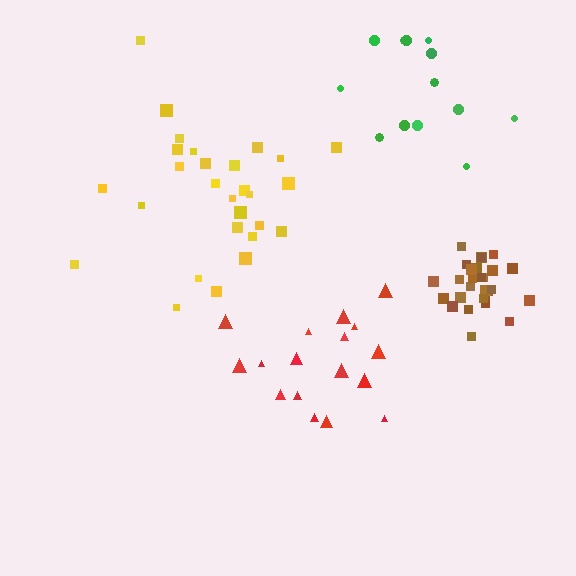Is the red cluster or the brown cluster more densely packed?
Brown.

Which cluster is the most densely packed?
Brown.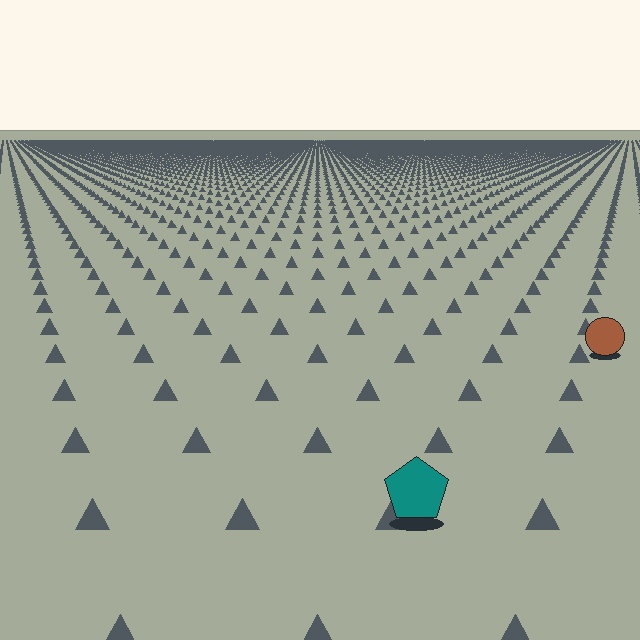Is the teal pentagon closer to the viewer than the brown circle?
Yes. The teal pentagon is closer — you can tell from the texture gradient: the ground texture is coarser near it.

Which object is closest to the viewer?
The teal pentagon is closest. The texture marks near it are larger and more spread out.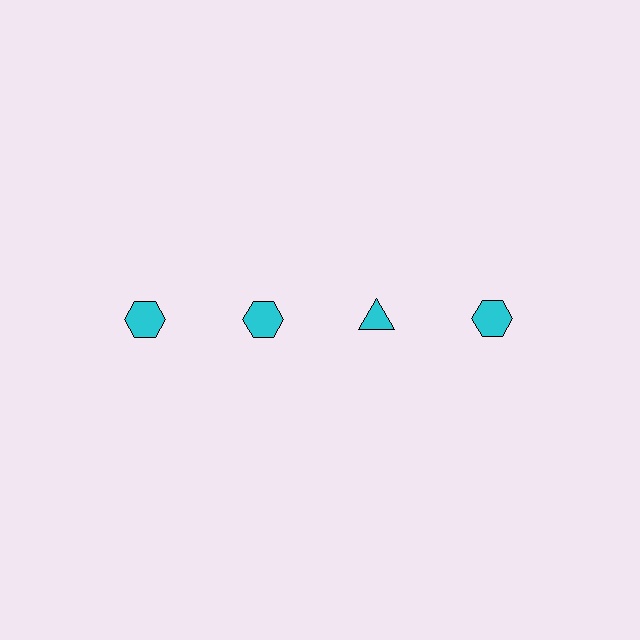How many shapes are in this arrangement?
There are 4 shapes arranged in a grid pattern.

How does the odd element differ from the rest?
It has a different shape: triangle instead of hexagon.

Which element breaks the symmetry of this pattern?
The cyan triangle in the top row, center column breaks the symmetry. All other shapes are cyan hexagons.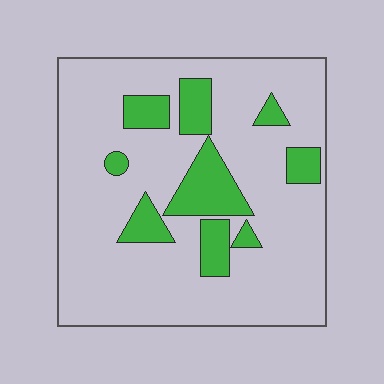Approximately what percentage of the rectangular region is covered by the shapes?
Approximately 20%.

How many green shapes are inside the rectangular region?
9.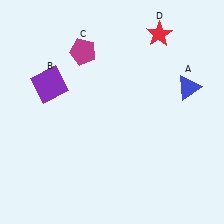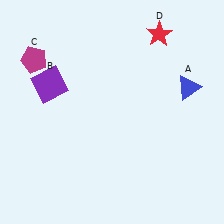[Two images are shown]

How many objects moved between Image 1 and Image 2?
1 object moved between the two images.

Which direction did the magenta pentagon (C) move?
The magenta pentagon (C) moved left.